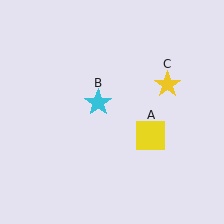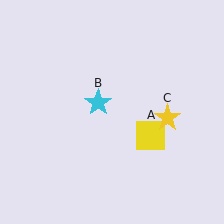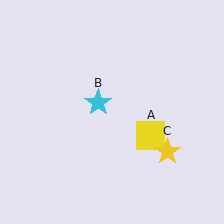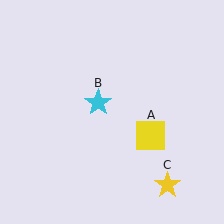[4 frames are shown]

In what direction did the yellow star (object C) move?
The yellow star (object C) moved down.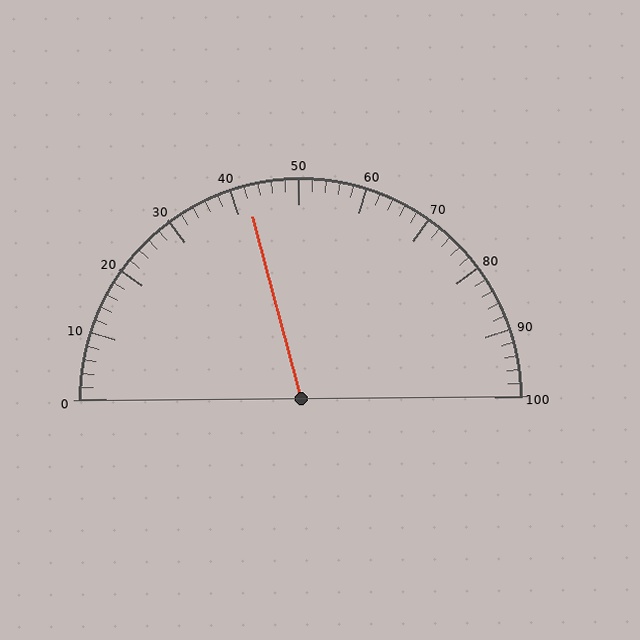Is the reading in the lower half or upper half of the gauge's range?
The reading is in the lower half of the range (0 to 100).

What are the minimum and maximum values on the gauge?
The gauge ranges from 0 to 100.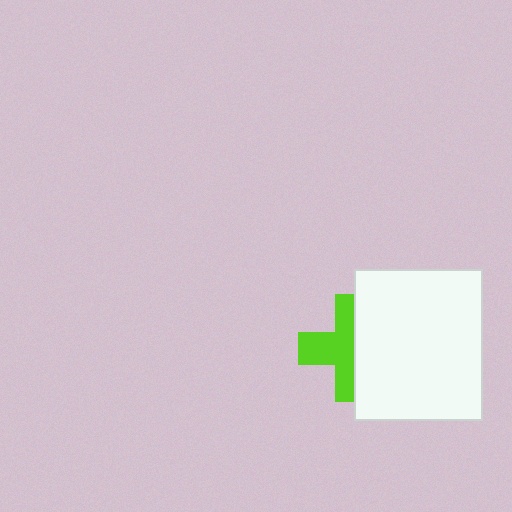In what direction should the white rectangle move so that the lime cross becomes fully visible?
The white rectangle should move right. That is the shortest direction to clear the overlap and leave the lime cross fully visible.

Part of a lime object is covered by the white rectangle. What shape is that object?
It is a cross.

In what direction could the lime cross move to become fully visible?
The lime cross could move left. That would shift it out from behind the white rectangle entirely.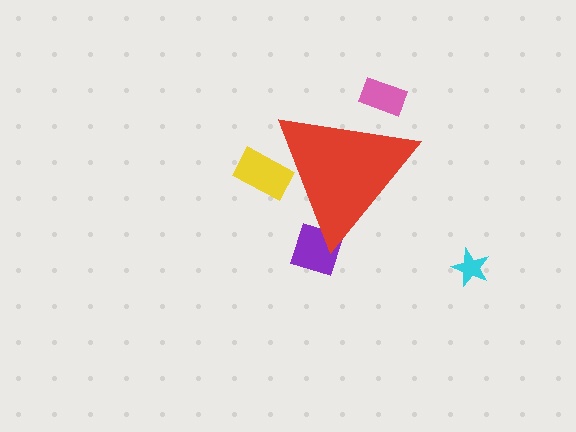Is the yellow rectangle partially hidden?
Yes, the yellow rectangle is partially hidden behind the red triangle.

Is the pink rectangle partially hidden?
Yes, the pink rectangle is partially hidden behind the red triangle.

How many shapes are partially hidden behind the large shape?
3 shapes are partially hidden.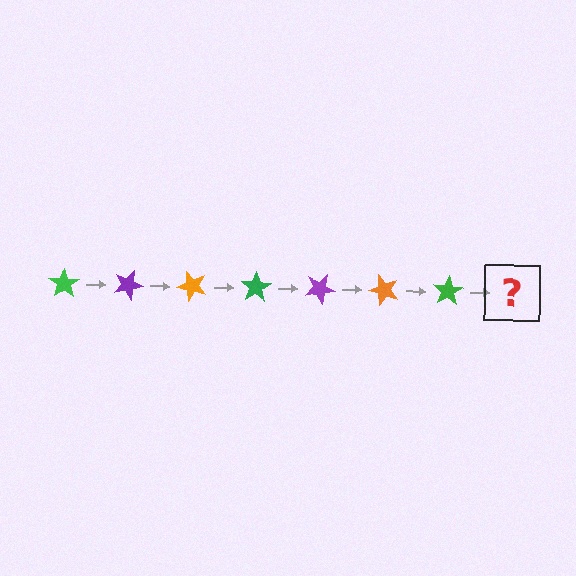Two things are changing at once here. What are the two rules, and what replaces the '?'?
The two rules are that it rotates 25 degrees each step and the color cycles through green, purple, and orange. The '?' should be a purple star, rotated 175 degrees from the start.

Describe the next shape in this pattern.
It should be a purple star, rotated 175 degrees from the start.